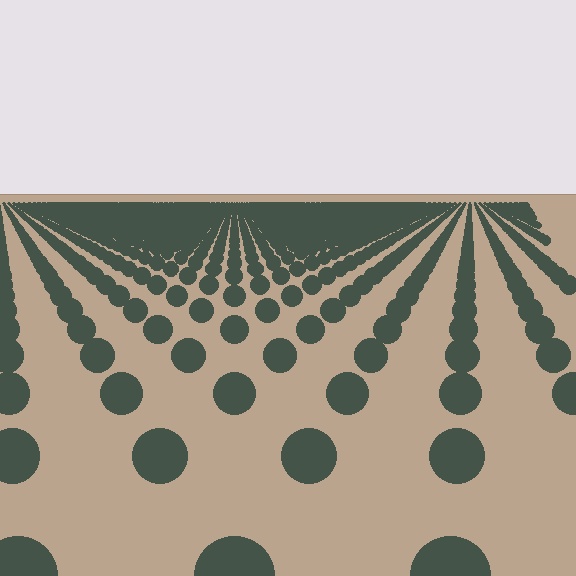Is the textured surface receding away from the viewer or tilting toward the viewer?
The surface is receding away from the viewer. Texture elements get smaller and denser toward the top.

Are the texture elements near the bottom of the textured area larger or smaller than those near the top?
Larger. Near the bottom, elements are closer to the viewer and appear at a bigger on-screen size.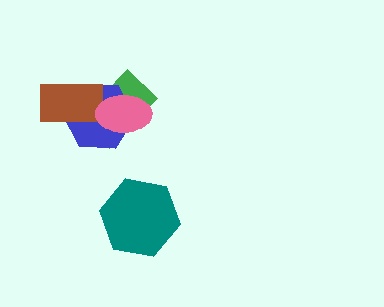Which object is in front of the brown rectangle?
The pink ellipse is in front of the brown rectangle.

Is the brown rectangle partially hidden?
Yes, it is partially covered by another shape.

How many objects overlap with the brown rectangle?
3 objects overlap with the brown rectangle.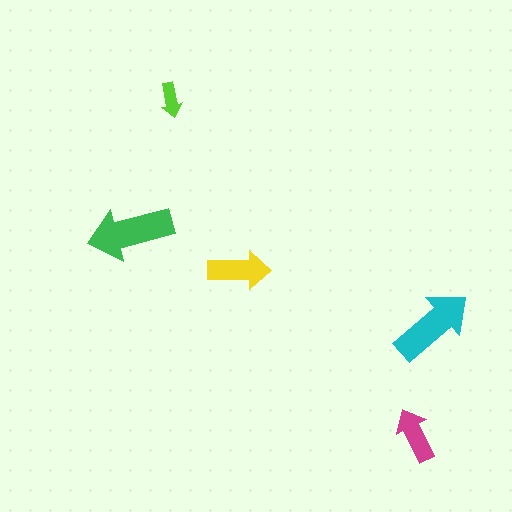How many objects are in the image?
There are 5 objects in the image.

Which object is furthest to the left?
The green arrow is leftmost.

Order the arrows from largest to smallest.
the green one, the cyan one, the yellow one, the magenta one, the lime one.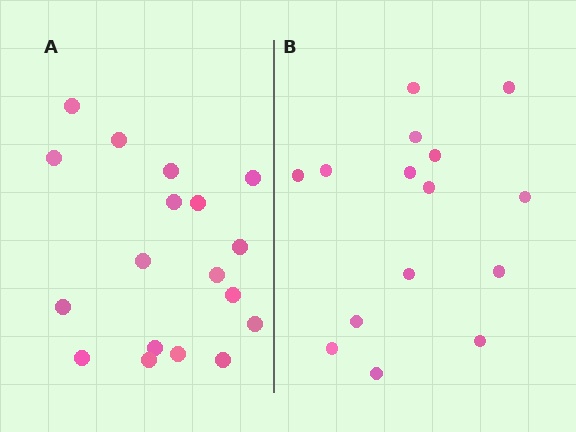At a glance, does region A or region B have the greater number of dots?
Region A (the left region) has more dots.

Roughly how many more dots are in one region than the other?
Region A has just a few more — roughly 2 or 3 more dots than region B.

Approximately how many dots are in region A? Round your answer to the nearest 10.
About 20 dots. (The exact count is 18, which rounds to 20.)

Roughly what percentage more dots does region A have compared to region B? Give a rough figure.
About 20% more.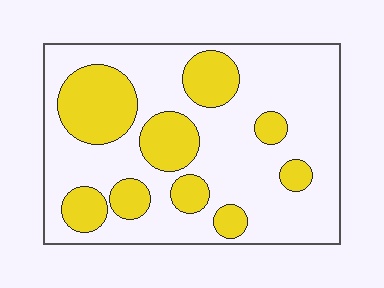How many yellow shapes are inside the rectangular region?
9.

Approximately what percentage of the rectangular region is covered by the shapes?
Approximately 30%.